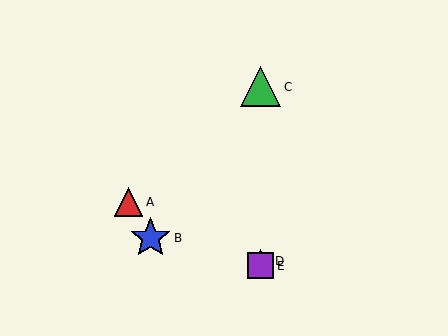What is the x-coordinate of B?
Object B is at x≈150.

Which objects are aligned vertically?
Objects C, D, E are aligned vertically.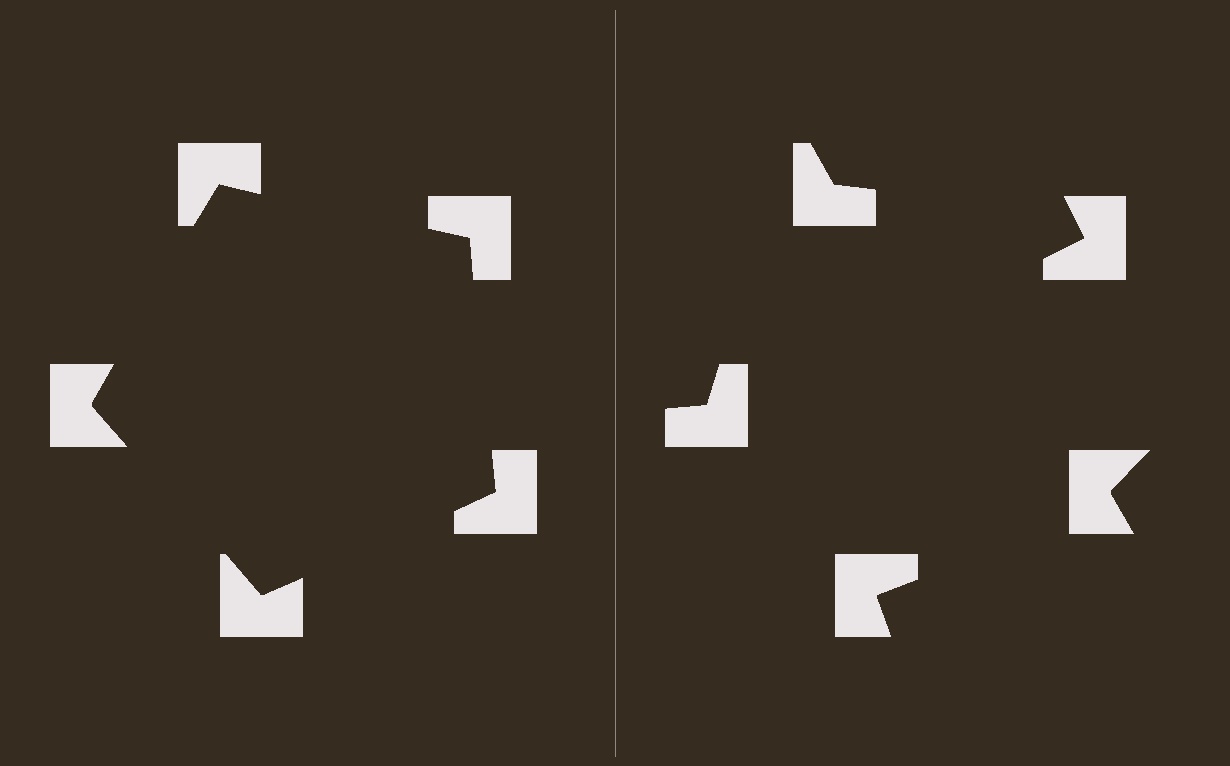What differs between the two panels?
The notched squares are positioned identically on both sides; only the wedge orientations differ. On the left they align to a pentagon; on the right they are misaligned.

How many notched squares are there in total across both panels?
10 — 5 on each side.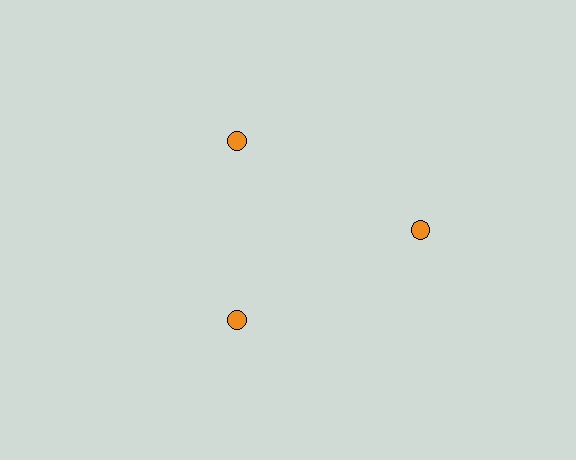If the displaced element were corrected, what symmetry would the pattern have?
It would have 3-fold rotational symmetry — the pattern would map onto itself every 120 degrees.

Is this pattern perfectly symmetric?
No. The 3 orange circles are arranged in a ring, but one element near the 3 o'clock position is pushed outward from the center, breaking the 3-fold rotational symmetry.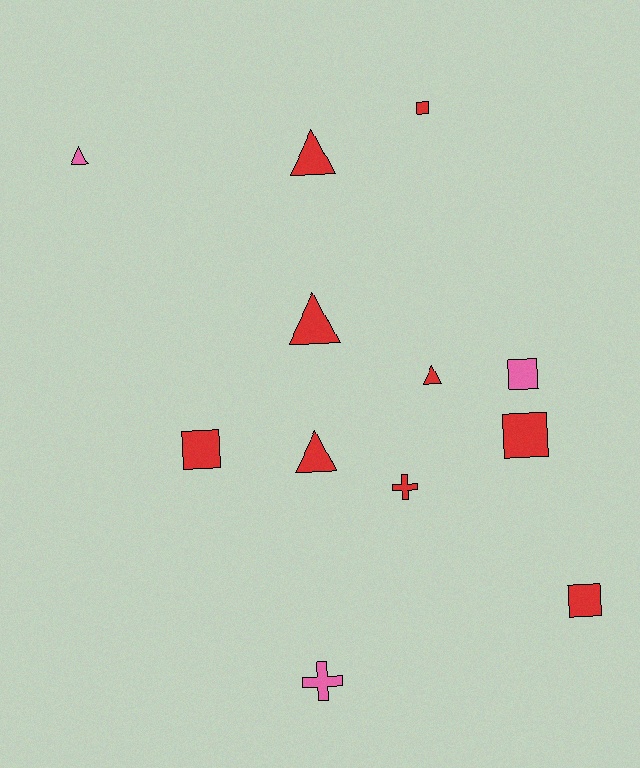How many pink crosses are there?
There is 1 pink cross.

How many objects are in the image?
There are 12 objects.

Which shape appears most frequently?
Triangle, with 5 objects.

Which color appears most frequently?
Red, with 9 objects.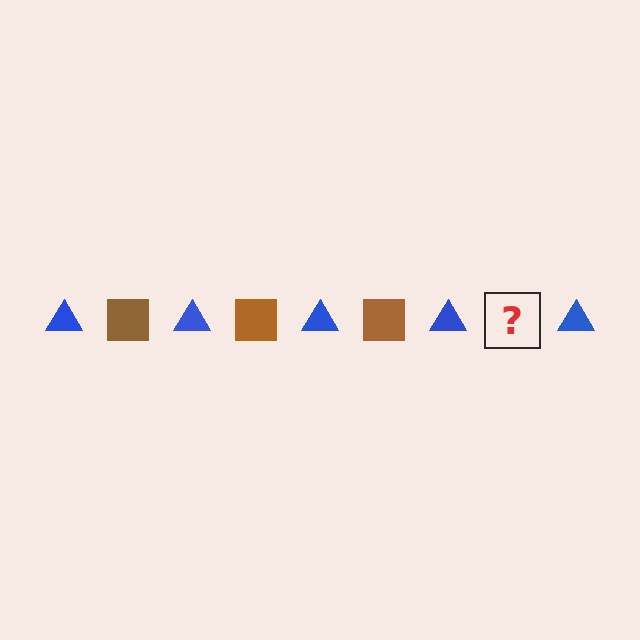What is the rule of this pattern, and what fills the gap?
The rule is that the pattern alternates between blue triangle and brown square. The gap should be filled with a brown square.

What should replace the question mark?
The question mark should be replaced with a brown square.